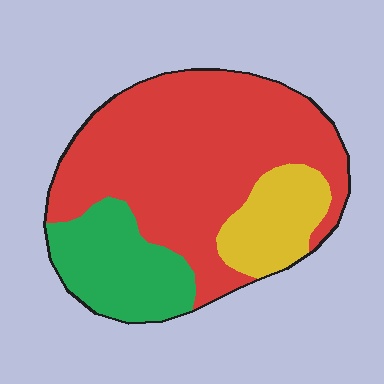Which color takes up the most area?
Red, at roughly 65%.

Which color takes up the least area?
Yellow, at roughly 15%.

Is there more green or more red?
Red.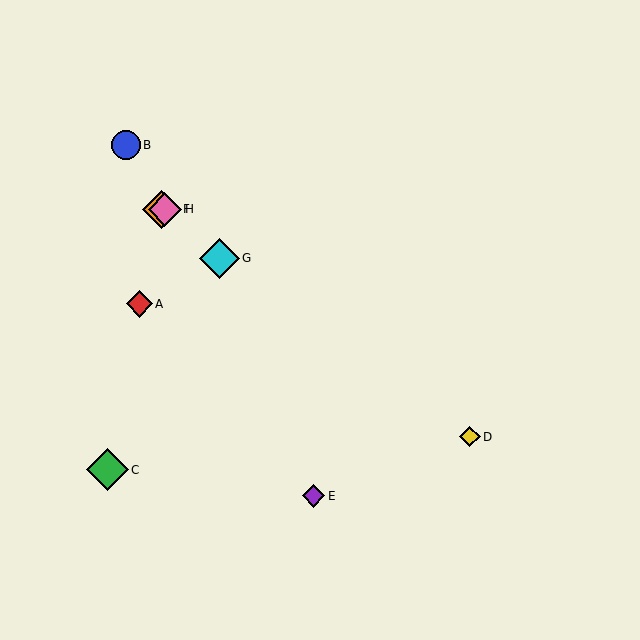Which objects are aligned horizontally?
Objects F, H are aligned horizontally.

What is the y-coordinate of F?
Object F is at y≈209.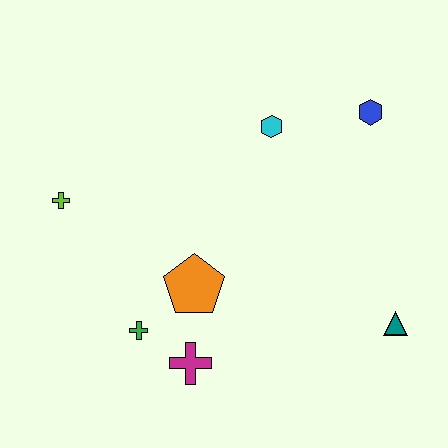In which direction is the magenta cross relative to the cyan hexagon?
The magenta cross is below the cyan hexagon.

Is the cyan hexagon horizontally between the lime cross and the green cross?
No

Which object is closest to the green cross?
The magenta cross is closest to the green cross.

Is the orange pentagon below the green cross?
No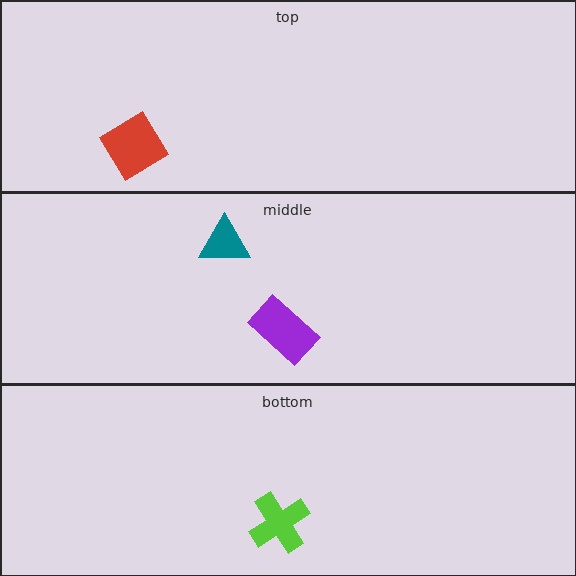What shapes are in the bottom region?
The lime cross.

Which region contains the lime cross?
The bottom region.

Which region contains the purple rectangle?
The middle region.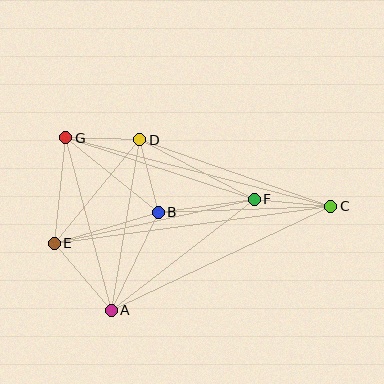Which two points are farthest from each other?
Points C and E are farthest from each other.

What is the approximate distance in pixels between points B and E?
The distance between B and E is approximately 109 pixels.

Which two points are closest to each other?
Points D and G are closest to each other.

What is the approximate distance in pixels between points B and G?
The distance between B and G is approximately 119 pixels.